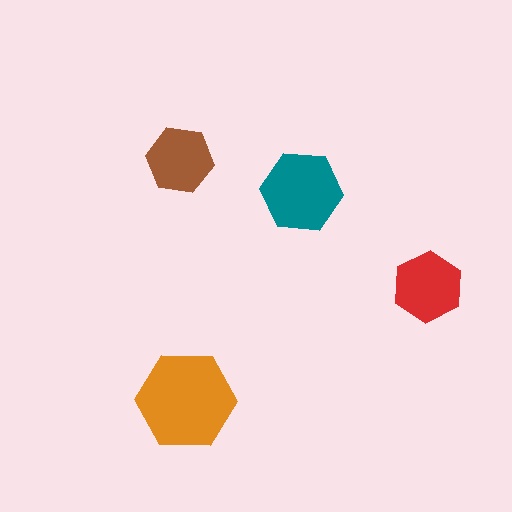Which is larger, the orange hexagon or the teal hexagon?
The orange one.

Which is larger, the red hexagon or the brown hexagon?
The red one.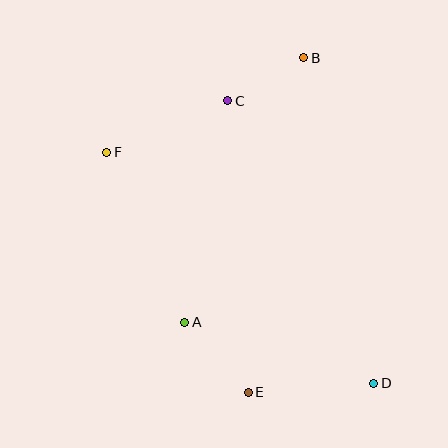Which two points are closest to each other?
Points B and C are closest to each other.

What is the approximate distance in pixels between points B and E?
The distance between B and E is approximately 339 pixels.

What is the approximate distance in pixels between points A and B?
The distance between A and B is approximately 290 pixels.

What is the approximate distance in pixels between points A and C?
The distance between A and C is approximately 226 pixels.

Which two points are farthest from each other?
Points D and F are farthest from each other.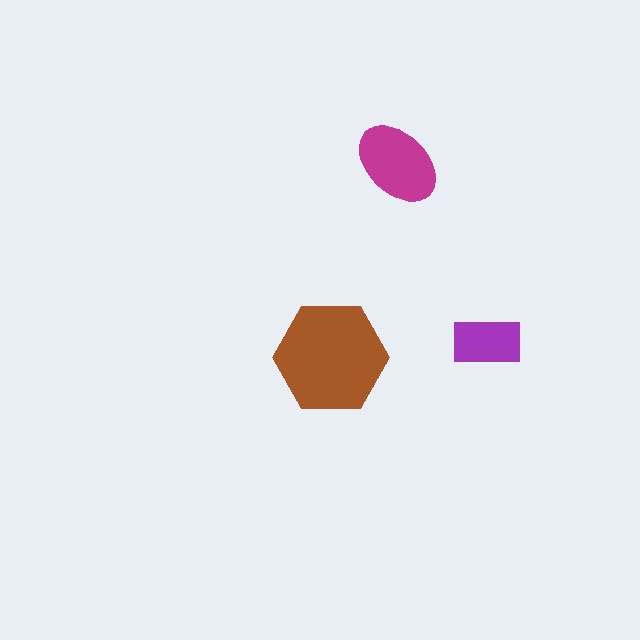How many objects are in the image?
There are 3 objects in the image.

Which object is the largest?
The brown hexagon.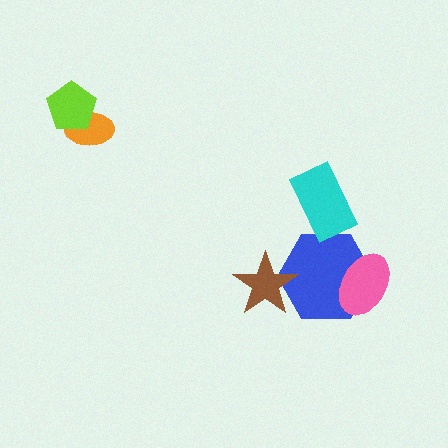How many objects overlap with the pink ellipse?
1 object overlaps with the pink ellipse.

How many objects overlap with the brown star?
1 object overlaps with the brown star.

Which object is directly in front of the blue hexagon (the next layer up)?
The brown star is directly in front of the blue hexagon.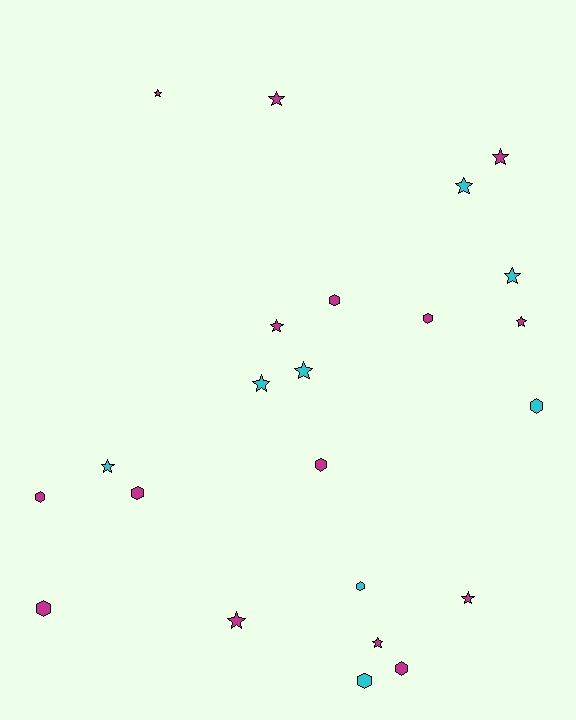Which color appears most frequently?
Magenta, with 15 objects.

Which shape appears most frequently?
Star, with 13 objects.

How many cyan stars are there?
There are 5 cyan stars.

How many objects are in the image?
There are 23 objects.